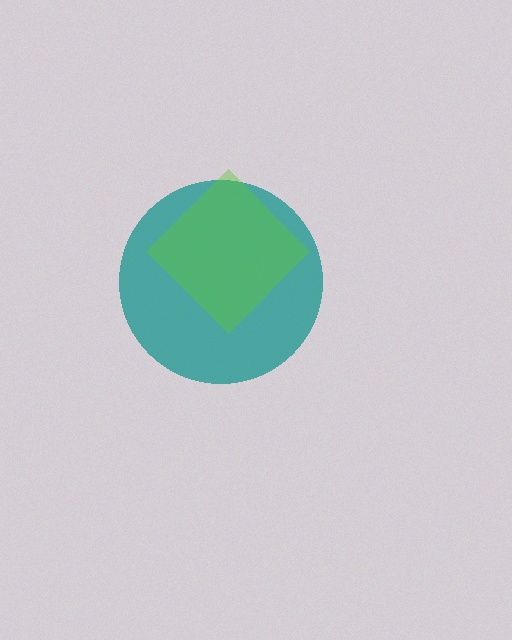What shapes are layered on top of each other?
The layered shapes are: a teal circle, a lime diamond.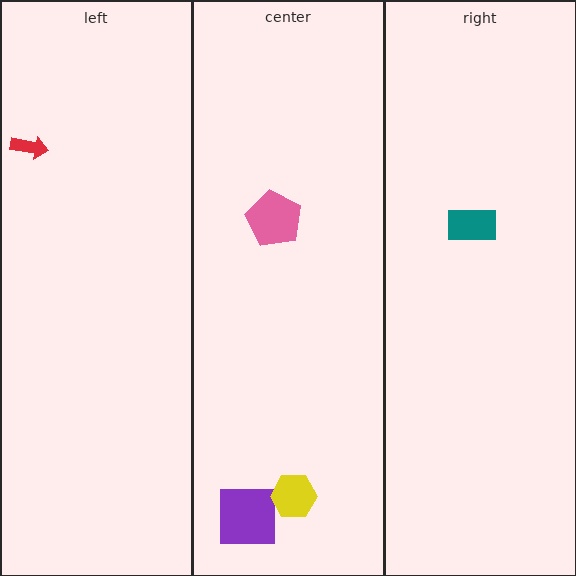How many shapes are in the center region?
3.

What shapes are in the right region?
The teal rectangle.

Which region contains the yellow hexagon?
The center region.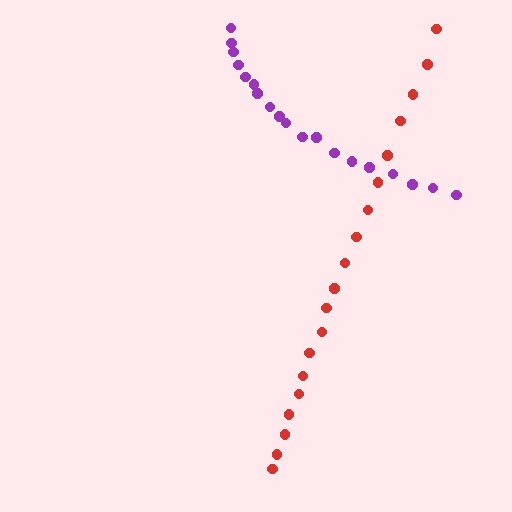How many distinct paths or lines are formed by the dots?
There are 2 distinct paths.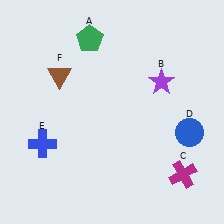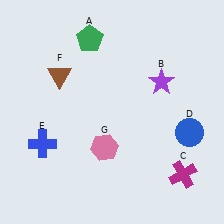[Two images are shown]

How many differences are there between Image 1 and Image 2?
There is 1 difference between the two images.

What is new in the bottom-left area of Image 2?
A pink hexagon (G) was added in the bottom-left area of Image 2.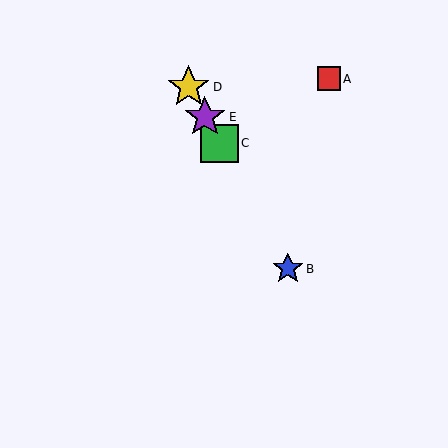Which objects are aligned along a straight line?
Objects B, C, D, E are aligned along a straight line.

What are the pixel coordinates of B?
Object B is at (288, 269).